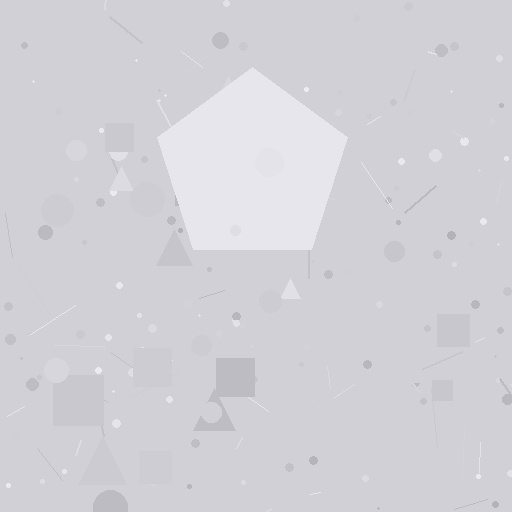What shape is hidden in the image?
A pentagon is hidden in the image.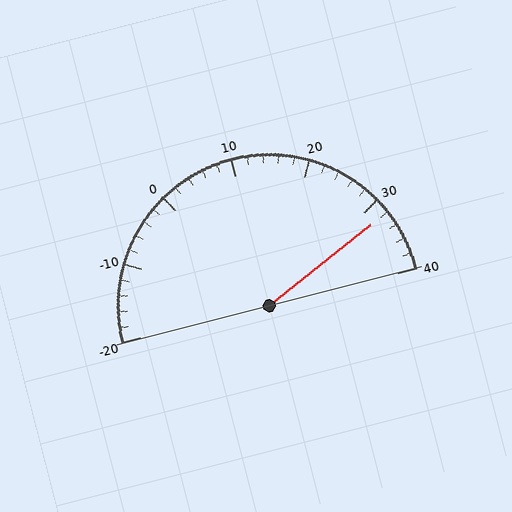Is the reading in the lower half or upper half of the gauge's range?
The reading is in the upper half of the range (-20 to 40).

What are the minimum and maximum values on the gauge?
The gauge ranges from -20 to 40.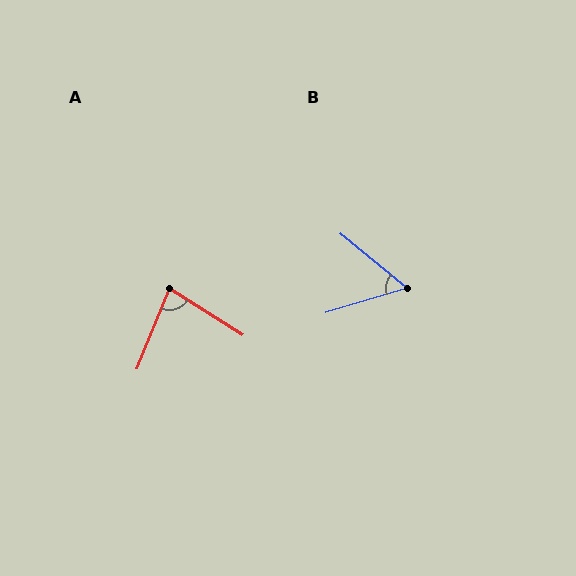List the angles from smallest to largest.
B (56°), A (80°).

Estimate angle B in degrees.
Approximately 56 degrees.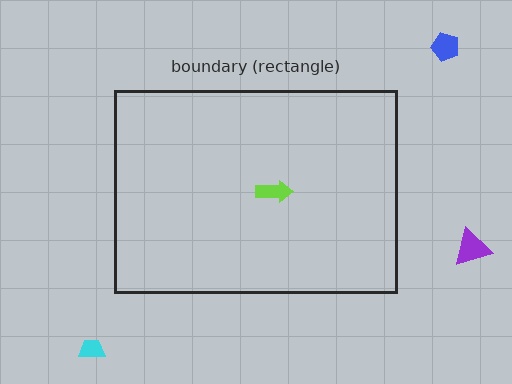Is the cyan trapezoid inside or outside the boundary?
Outside.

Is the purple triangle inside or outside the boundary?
Outside.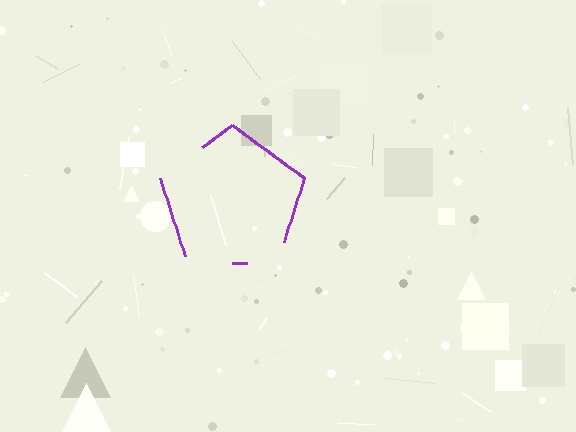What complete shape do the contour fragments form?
The contour fragments form a pentagon.